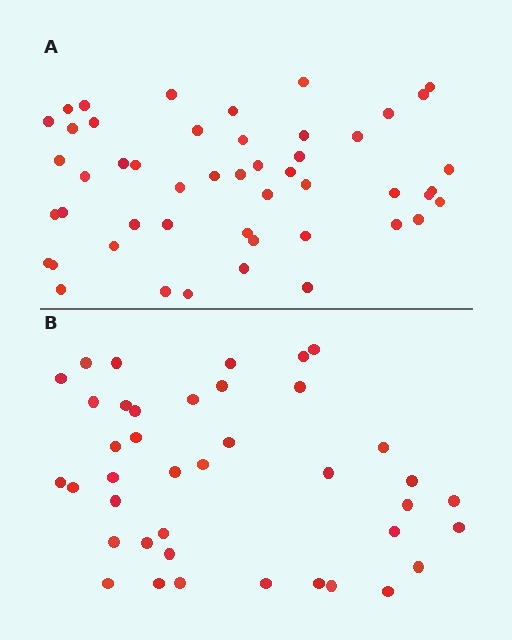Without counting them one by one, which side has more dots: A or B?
Region A (the top region) has more dots.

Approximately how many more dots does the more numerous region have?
Region A has roughly 8 or so more dots than region B.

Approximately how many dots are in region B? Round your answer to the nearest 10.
About 40 dots.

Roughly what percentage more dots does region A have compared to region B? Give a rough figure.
About 20% more.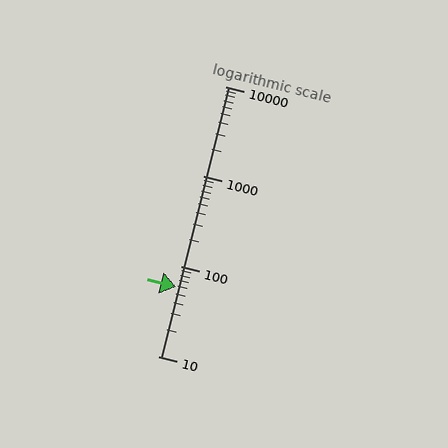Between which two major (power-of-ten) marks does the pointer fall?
The pointer is between 10 and 100.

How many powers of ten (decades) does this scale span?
The scale spans 3 decades, from 10 to 10000.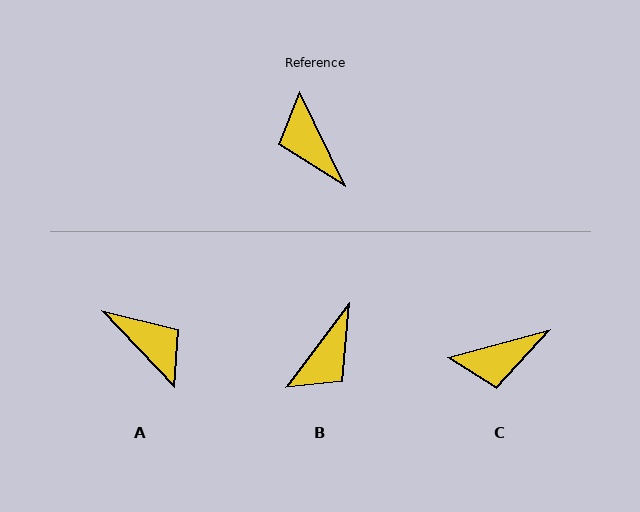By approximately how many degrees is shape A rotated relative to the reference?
Approximately 162 degrees clockwise.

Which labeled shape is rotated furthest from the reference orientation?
A, about 162 degrees away.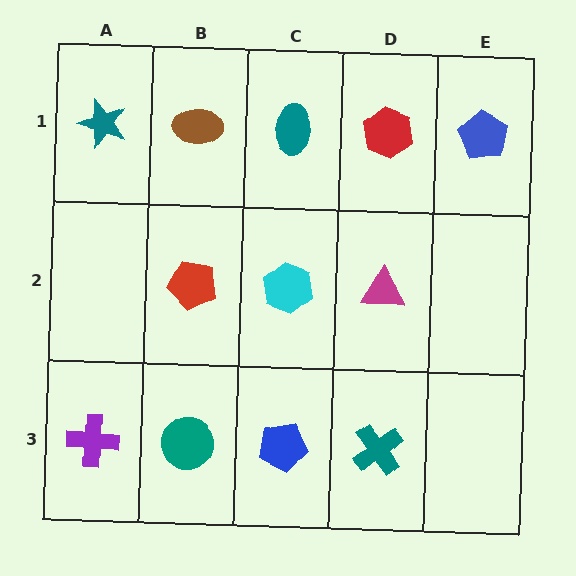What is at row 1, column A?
A teal star.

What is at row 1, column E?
A blue pentagon.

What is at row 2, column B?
A red pentagon.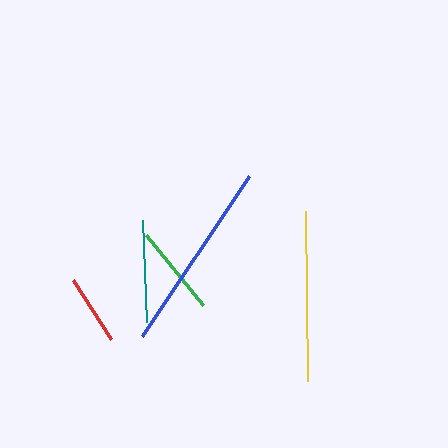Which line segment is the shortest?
The red line is the shortest at approximately 70 pixels.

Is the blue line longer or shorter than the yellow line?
The blue line is longer than the yellow line.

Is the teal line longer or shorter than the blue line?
The blue line is longer than the teal line.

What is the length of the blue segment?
The blue segment is approximately 193 pixels long.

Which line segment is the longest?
The blue line is the longest at approximately 193 pixels.